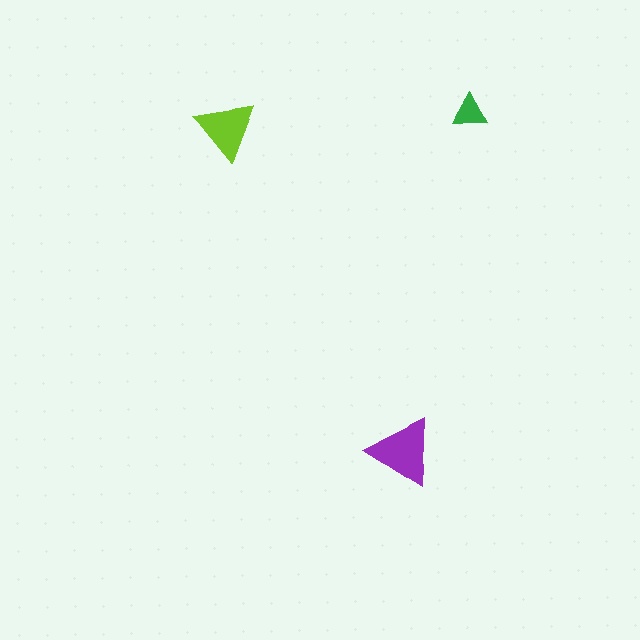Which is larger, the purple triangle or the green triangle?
The purple one.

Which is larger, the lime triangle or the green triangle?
The lime one.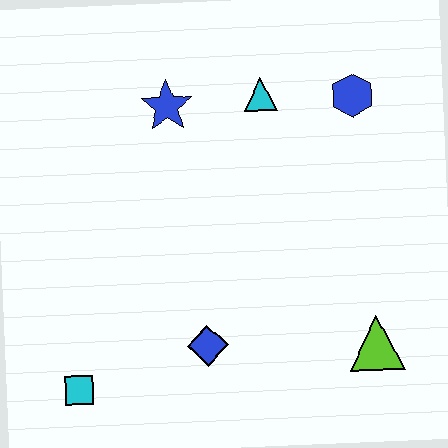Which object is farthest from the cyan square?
The blue hexagon is farthest from the cyan square.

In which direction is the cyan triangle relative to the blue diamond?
The cyan triangle is above the blue diamond.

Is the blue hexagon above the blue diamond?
Yes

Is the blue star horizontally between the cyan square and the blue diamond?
Yes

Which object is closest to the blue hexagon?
The cyan triangle is closest to the blue hexagon.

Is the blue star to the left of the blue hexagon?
Yes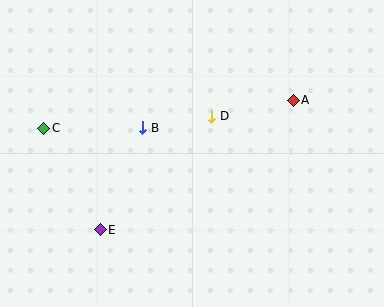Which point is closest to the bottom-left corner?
Point E is closest to the bottom-left corner.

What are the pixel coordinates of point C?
Point C is at (44, 128).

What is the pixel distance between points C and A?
The distance between C and A is 251 pixels.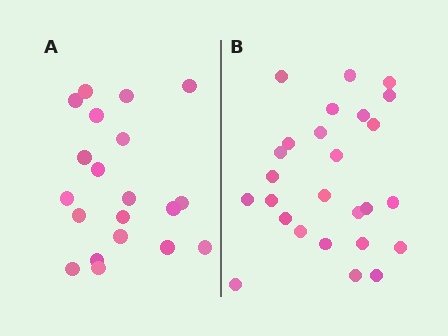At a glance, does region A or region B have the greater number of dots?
Region B (the right region) has more dots.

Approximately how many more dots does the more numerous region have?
Region B has about 6 more dots than region A.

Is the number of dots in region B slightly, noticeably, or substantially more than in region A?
Region B has noticeably more, but not dramatically so. The ratio is roughly 1.3 to 1.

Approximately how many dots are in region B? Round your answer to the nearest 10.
About 30 dots. (The exact count is 26, which rounds to 30.)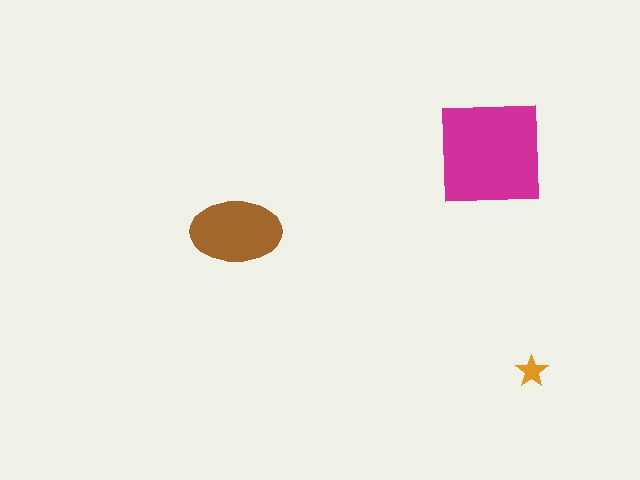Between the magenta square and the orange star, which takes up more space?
The magenta square.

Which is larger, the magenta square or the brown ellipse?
The magenta square.